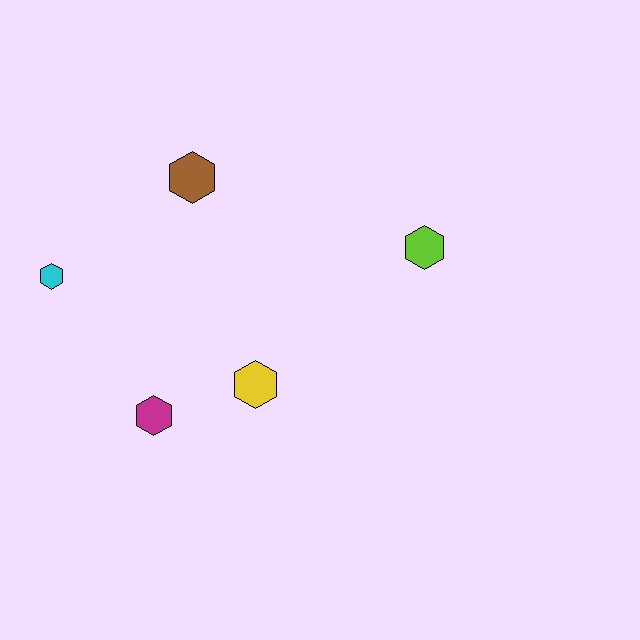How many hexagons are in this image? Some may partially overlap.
There are 5 hexagons.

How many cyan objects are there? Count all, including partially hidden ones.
There is 1 cyan object.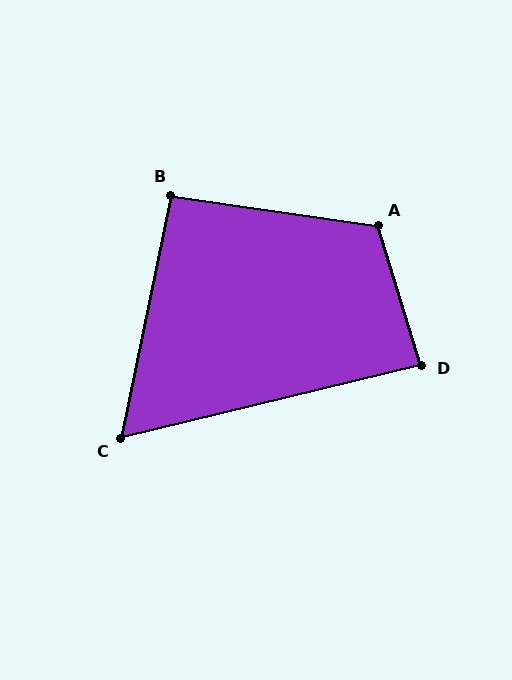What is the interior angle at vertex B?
Approximately 93 degrees (approximately right).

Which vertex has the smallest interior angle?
C, at approximately 65 degrees.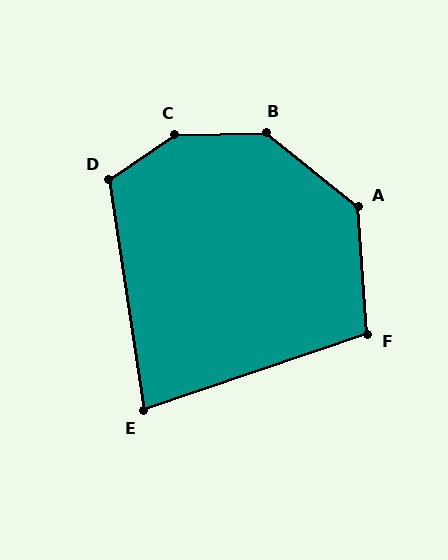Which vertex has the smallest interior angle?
E, at approximately 80 degrees.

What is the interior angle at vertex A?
Approximately 133 degrees (obtuse).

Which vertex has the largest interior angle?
C, at approximately 147 degrees.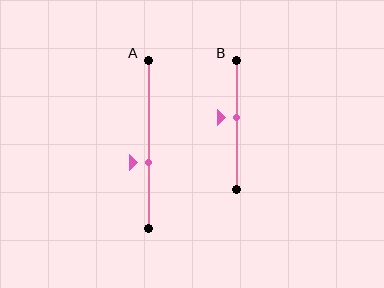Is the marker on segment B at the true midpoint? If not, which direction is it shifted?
No, the marker on segment B is shifted upward by about 6% of the segment length.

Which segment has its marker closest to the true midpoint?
Segment B has its marker closest to the true midpoint.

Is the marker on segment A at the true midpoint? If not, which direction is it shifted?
No, the marker on segment A is shifted downward by about 11% of the segment length.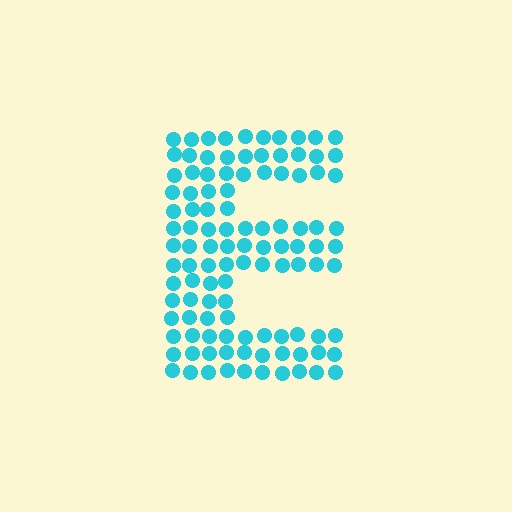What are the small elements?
The small elements are circles.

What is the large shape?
The large shape is the letter E.